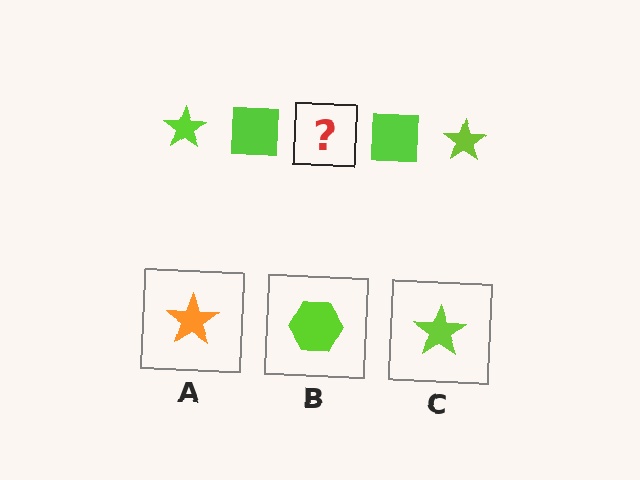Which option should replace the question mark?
Option C.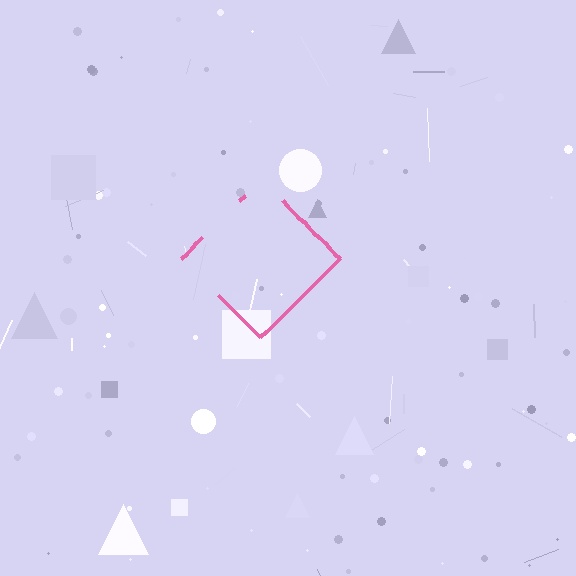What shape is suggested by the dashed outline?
The dashed outline suggests a diamond.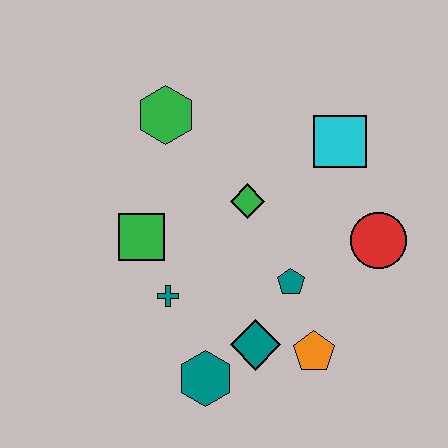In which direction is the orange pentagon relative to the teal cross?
The orange pentagon is to the right of the teal cross.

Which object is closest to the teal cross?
The green square is closest to the teal cross.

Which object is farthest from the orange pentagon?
The green hexagon is farthest from the orange pentagon.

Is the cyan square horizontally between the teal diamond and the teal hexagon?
No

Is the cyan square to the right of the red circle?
No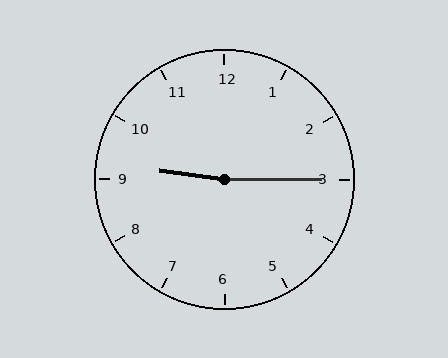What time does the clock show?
9:15.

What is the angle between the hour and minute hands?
Approximately 172 degrees.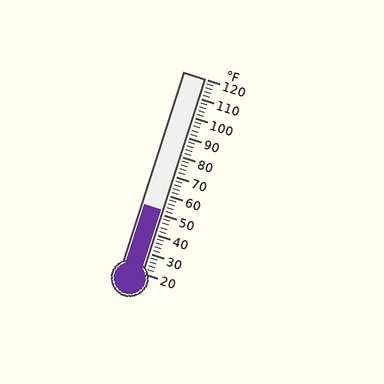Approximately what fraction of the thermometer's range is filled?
The thermometer is filled to approximately 30% of its range.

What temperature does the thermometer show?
The thermometer shows approximately 52°F.